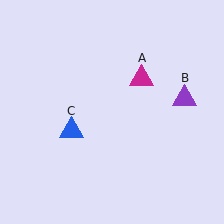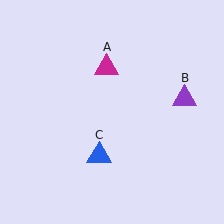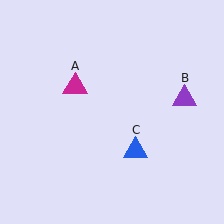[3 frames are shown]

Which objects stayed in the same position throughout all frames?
Purple triangle (object B) remained stationary.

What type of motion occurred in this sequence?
The magenta triangle (object A), blue triangle (object C) rotated counterclockwise around the center of the scene.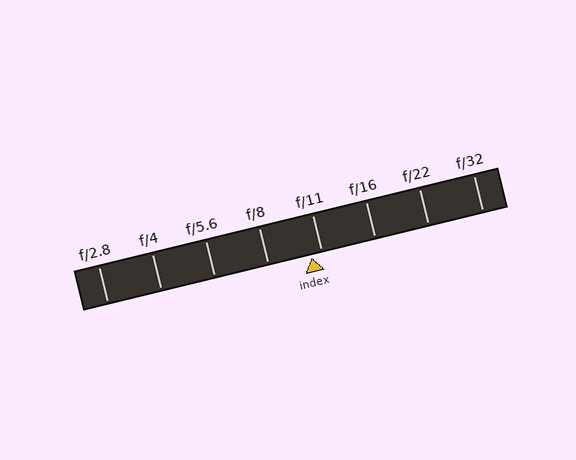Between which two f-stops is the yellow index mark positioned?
The index mark is between f/8 and f/11.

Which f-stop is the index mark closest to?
The index mark is closest to f/11.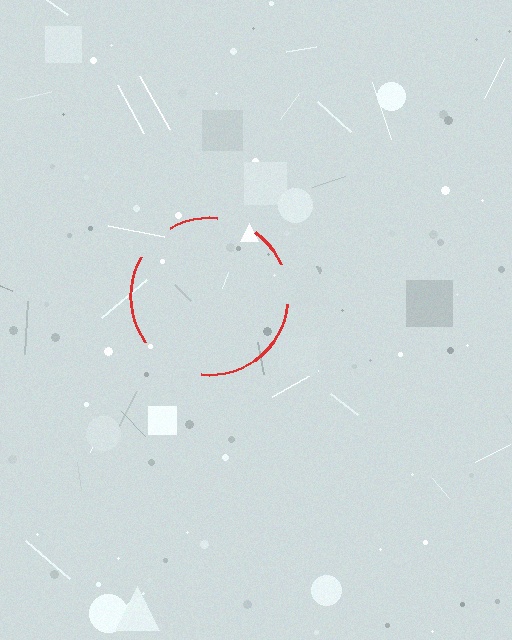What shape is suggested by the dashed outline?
The dashed outline suggests a circle.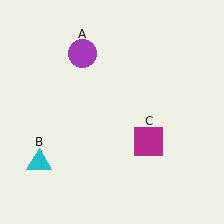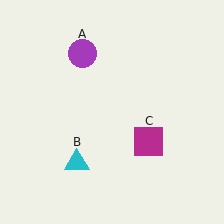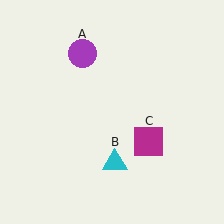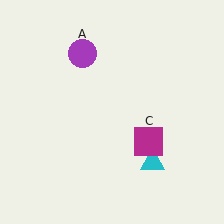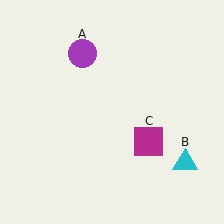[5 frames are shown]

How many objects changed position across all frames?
1 object changed position: cyan triangle (object B).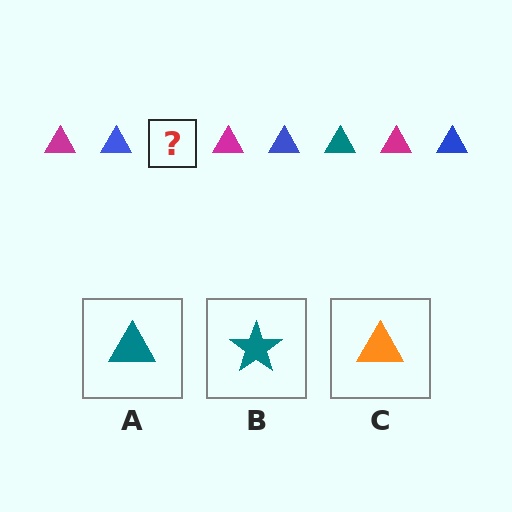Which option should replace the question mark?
Option A.